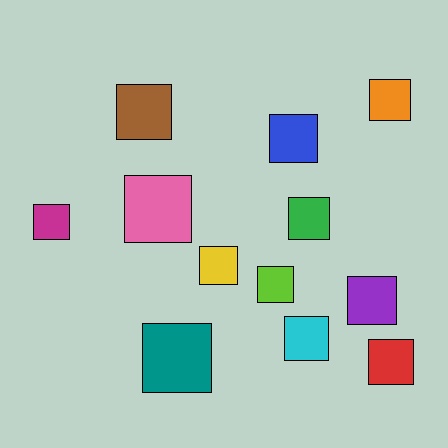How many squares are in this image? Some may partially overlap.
There are 12 squares.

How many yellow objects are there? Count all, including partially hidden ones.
There is 1 yellow object.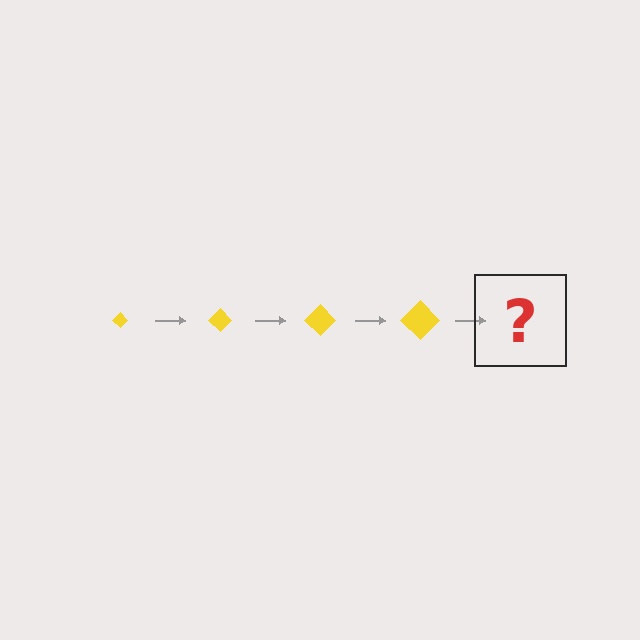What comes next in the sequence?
The next element should be a yellow diamond, larger than the previous one.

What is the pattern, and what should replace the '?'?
The pattern is that the diamond gets progressively larger each step. The '?' should be a yellow diamond, larger than the previous one.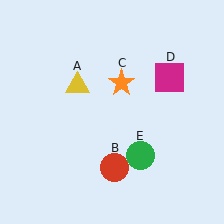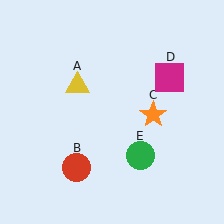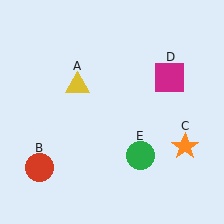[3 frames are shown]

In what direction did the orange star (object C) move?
The orange star (object C) moved down and to the right.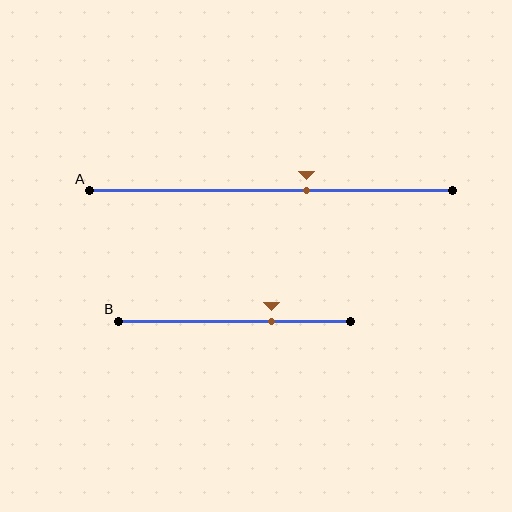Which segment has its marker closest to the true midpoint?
Segment A has its marker closest to the true midpoint.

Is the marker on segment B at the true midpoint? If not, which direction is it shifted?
No, the marker on segment B is shifted to the right by about 16% of the segment length.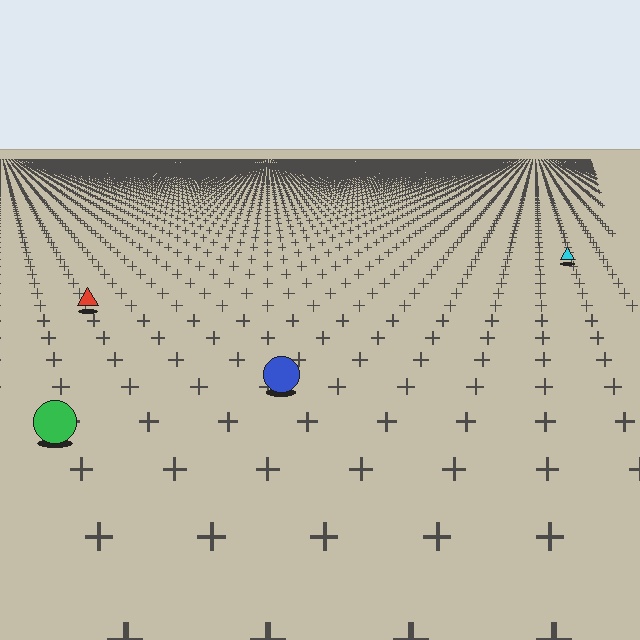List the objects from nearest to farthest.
From nearest to farthest: the green circle, the blue circle, the red triangle, the cyan triangle.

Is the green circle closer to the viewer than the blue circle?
Yes. The green circle is closer — you can tell from the texture gradient: the ground texture is coarser near it.